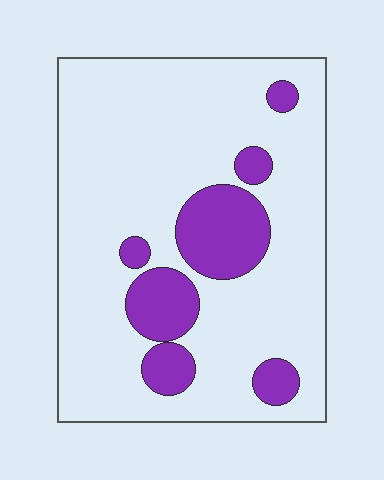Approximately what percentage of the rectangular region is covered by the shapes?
Approximately 20%.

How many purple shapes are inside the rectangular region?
7.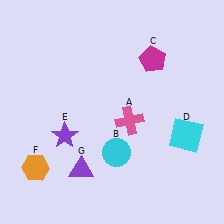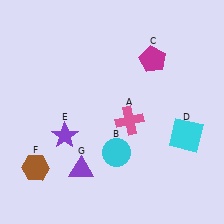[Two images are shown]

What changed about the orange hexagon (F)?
In Image 1, F is orange. In Image 2, it changed to brown.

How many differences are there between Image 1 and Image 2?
There is 1 difference between the two images.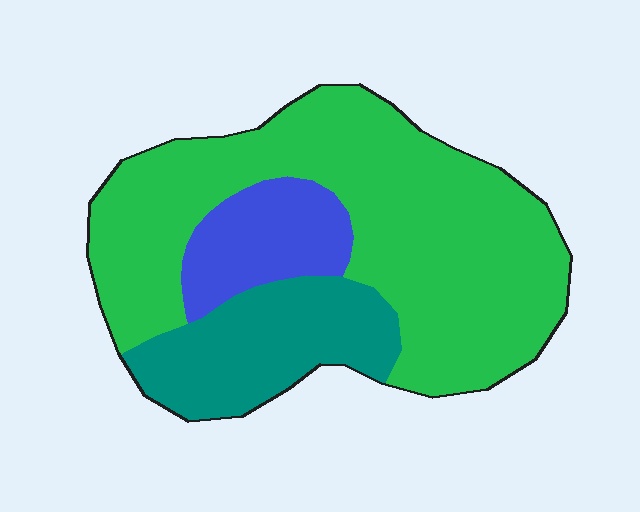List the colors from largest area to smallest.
From largest to smallest: green, teal, blue.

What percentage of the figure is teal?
Teal takes up about one fifth (1/5) of the figure.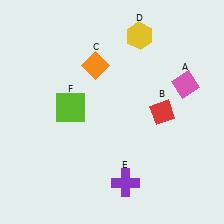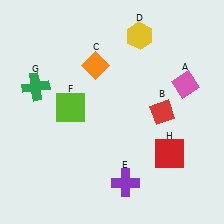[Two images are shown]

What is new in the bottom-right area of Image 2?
A red square (H) was added in the bottom-right area of Image 2.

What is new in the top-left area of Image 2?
A green cross (G) was added in the top-left area of Image 2.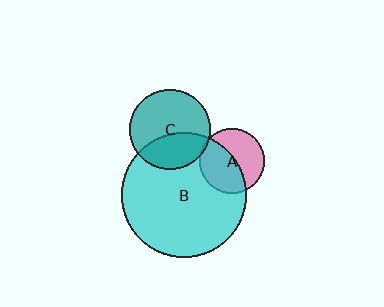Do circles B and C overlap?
Yes.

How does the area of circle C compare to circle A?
Approximately 1.5 times.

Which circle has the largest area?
Circle B (cyan).